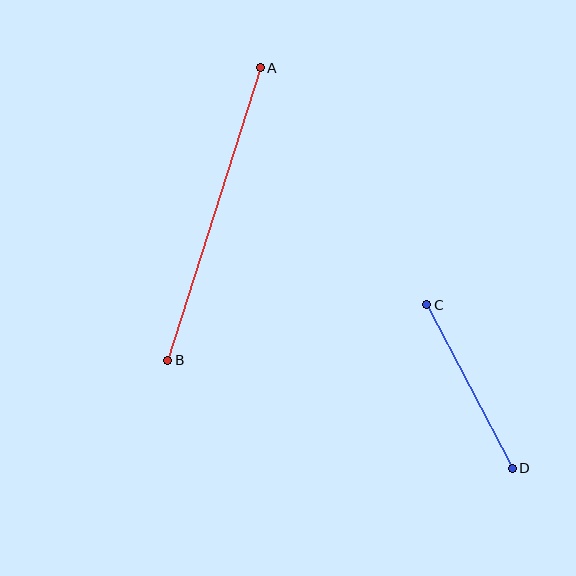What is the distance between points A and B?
The distance is approximately 307 pixels.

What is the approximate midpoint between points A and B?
The midpoint is at approximately (214, 214) pixels.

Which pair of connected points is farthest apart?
Points A and B are farthest apart.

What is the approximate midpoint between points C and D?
The midpoint is at approximately (469, 387) pixels.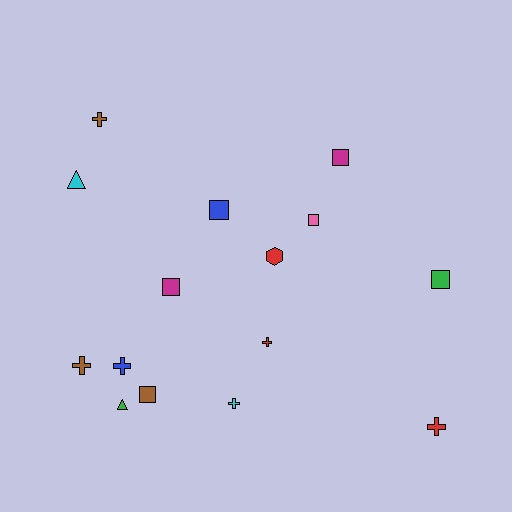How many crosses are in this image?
There are 6 crosses.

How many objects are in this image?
There are 15 objects.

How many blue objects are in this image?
There are 2 blue objects.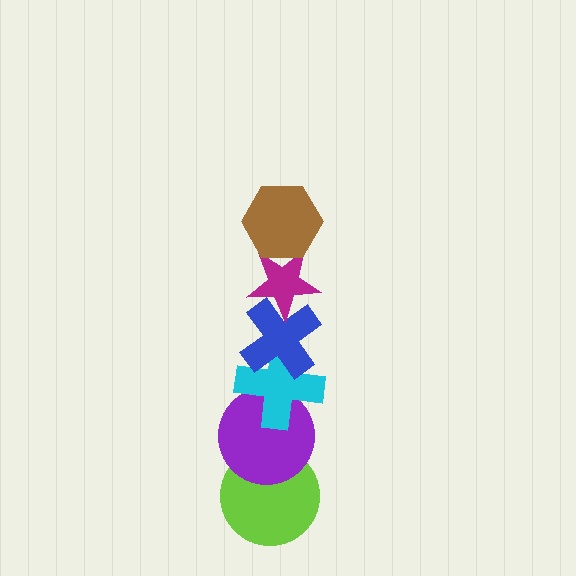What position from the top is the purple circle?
The purple circle is 5th from the top.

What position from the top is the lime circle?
The lime circle is 6th from the top.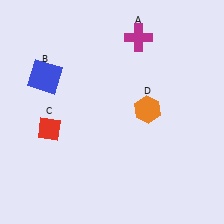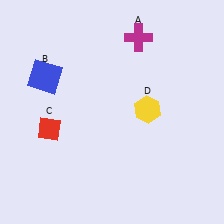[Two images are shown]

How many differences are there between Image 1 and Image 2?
There is 1 difference between the two images.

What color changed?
The hexagon (D) changed from orange in Image 1 to yellow in Image 2.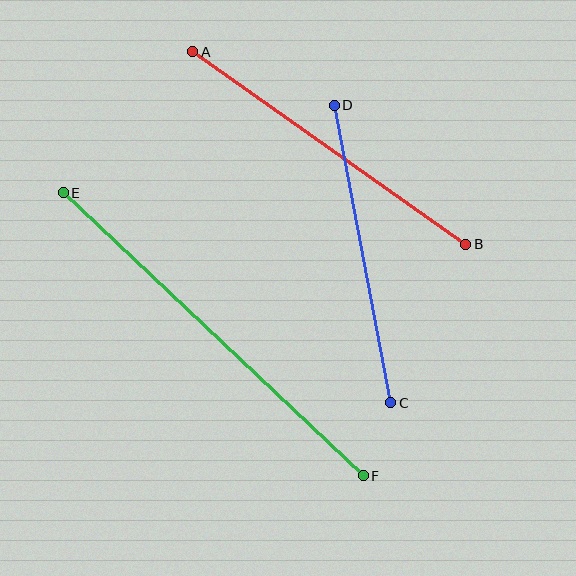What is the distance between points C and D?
The distance is approximately 303 pixels.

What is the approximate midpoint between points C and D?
The midpoint is at approximately (362, 254) pixels.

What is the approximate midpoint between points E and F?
The midpoint is at approximately (213, 334) pixels.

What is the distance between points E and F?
The distance is approximately 412 pixels.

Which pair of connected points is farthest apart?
Points E and F are farthest apart.